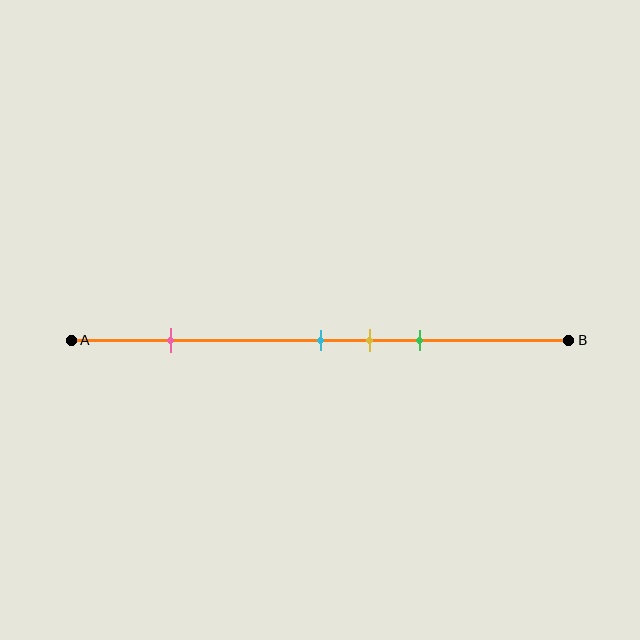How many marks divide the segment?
There are 4 marks dividing the segment.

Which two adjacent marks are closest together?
The cyan and yellow marks are the closest adjacent pair.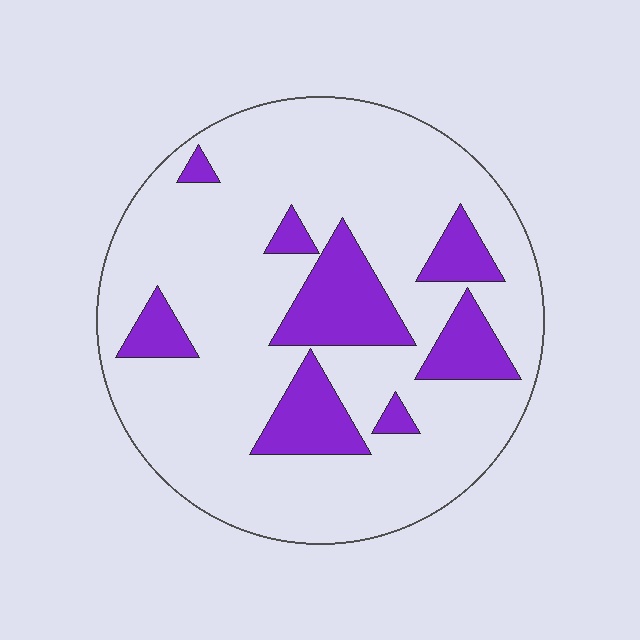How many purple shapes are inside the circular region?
8.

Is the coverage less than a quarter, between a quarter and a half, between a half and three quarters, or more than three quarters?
Less than a quarter.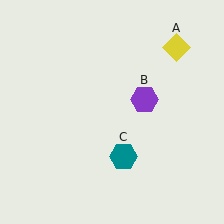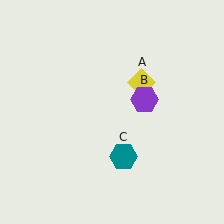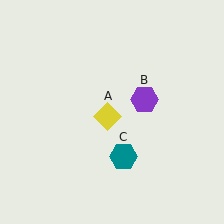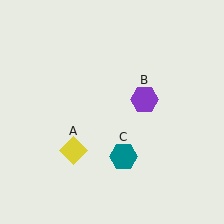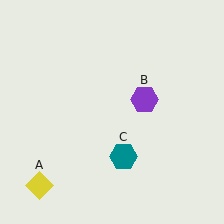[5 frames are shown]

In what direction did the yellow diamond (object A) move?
The yellow diamond (object A) moved down and to the left.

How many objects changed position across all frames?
1 object changed position: yellow diamond (object A).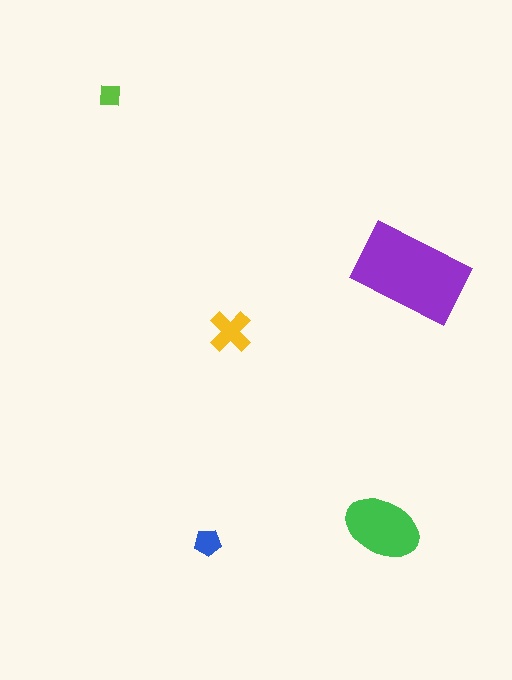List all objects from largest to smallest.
The purple rectangle, the green ellipse, the yellow cross, the blue pentagon, the lime square.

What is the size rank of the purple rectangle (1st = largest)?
1st.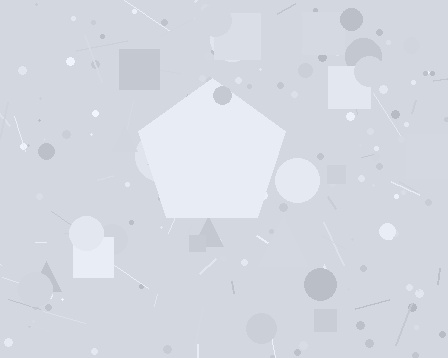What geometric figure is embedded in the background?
A pentagon is embedded in the background.